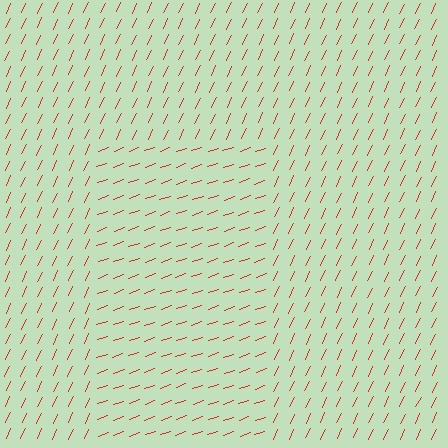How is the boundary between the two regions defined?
The boundary is defined purely by a change in line orientation (approximately 45 degrees difference). All lines are the same color and thickness.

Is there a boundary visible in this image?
Yes, there is a texture boundary formed by a change in line orientation.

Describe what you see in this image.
The image is filled with small red line segments. A rectangle region in the image has lines oriented differently from the surrounding lines, creating a visible texture boundary.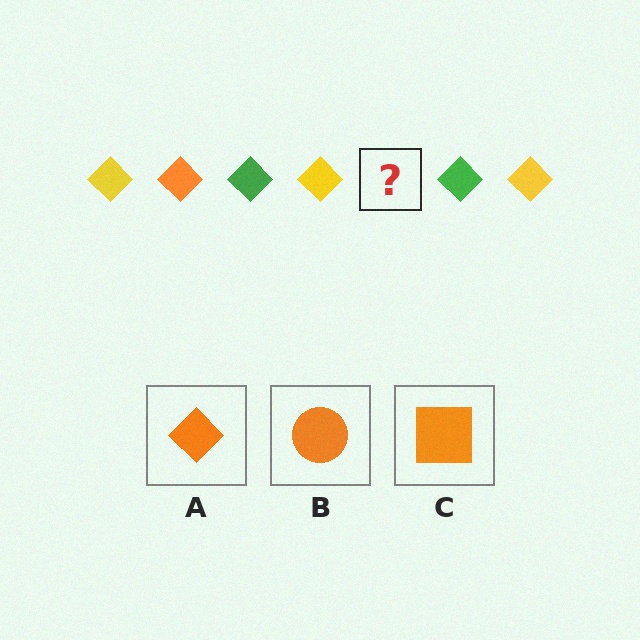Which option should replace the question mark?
Option A.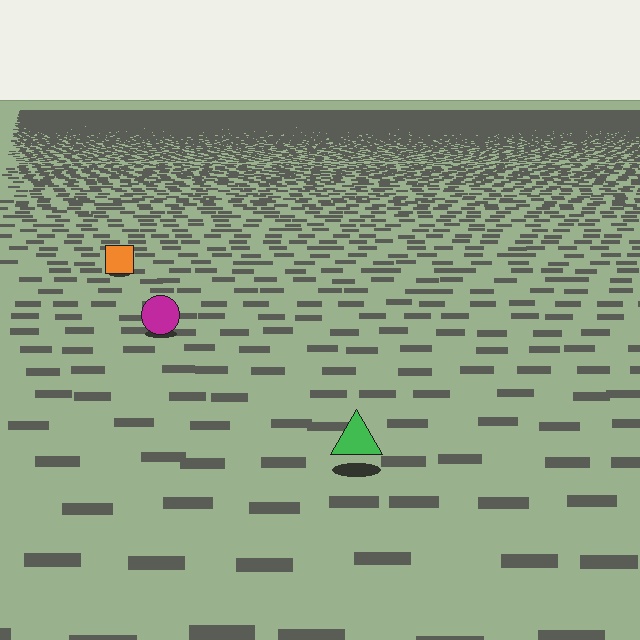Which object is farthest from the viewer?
The orange square is farthest from the viewer. It appears smaller and the ground texture around it is denser.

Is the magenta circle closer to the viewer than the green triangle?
No. The green triangle is closer — you can tell from the texture gradient: the ground texture is coarser near it.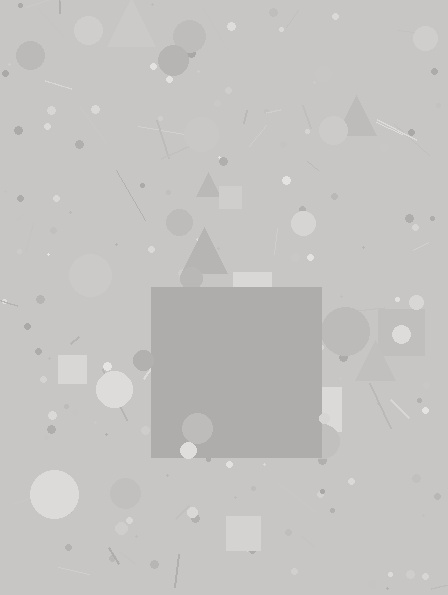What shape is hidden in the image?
A square is hidden in the image.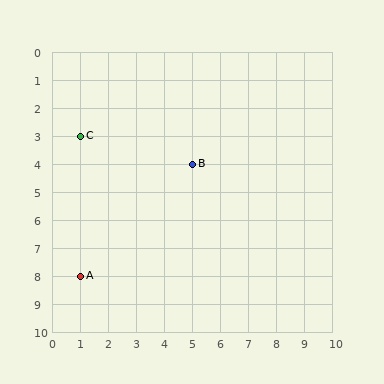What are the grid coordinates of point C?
Point C is at grid coordinates (1, 3).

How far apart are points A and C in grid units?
Points A and C are 5 rows apart.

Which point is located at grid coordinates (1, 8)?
Point A is at (1, 8).